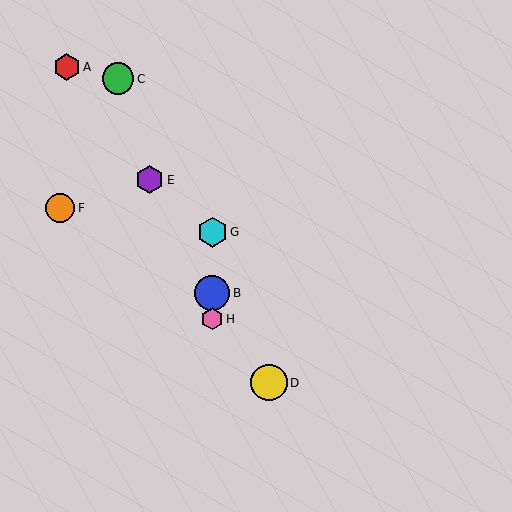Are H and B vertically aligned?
Yes, both are at x≈212.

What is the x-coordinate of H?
Object H is at x≈212.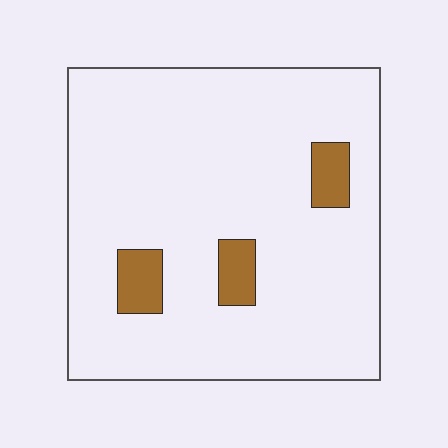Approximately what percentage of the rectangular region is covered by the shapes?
Approximately 10%.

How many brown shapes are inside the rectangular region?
3.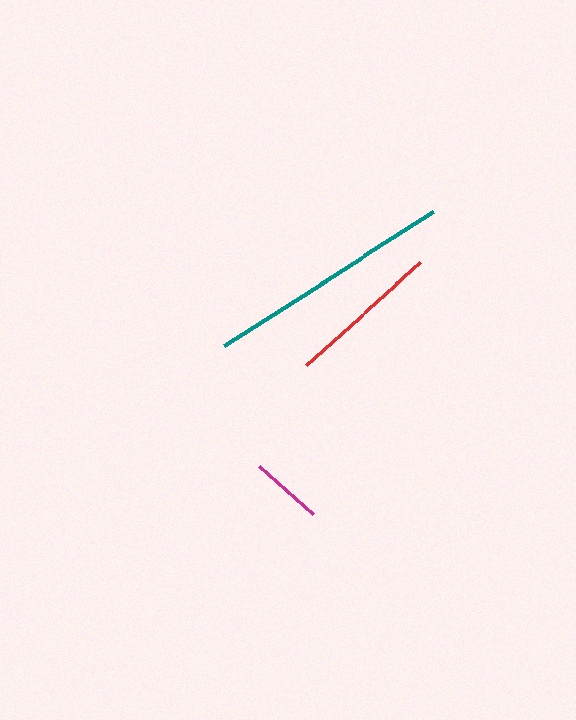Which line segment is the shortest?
The magenta line is the shortest at approximately 72 pixels.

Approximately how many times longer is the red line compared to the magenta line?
The red line is approximately 2.1 times the length of the magenta line.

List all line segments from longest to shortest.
From longest to shortest: teal, red, magenta.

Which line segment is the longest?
The teal line is the longest at approximately 249 pixels.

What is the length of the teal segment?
The teal segment is approximately 249 pixels long.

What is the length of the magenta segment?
The magenta segment is approximately 72 pixels long.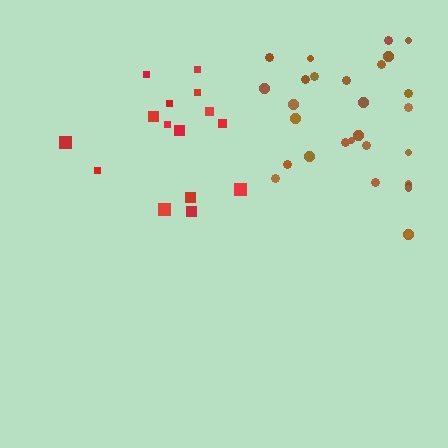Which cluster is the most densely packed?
Red.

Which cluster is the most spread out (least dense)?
Brown.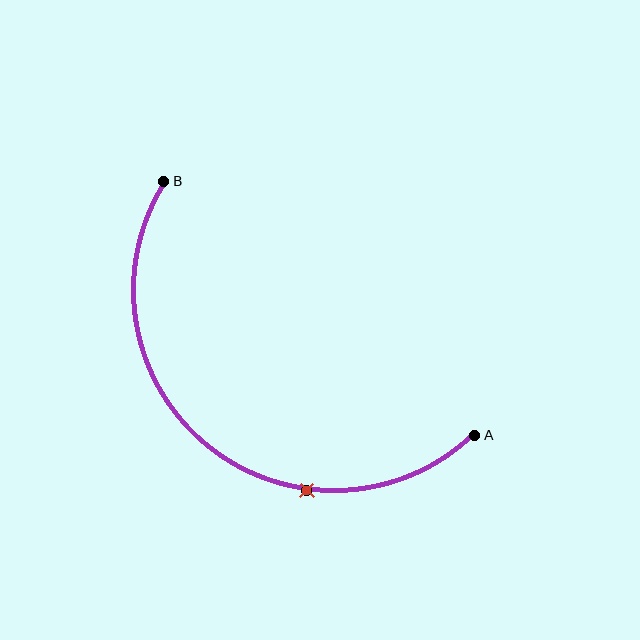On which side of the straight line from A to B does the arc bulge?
The arc bulges below and to the left of the straight line connecting A and B.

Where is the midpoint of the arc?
The arc midpoint is the point on the curve farthest from the straight line joining A and B. It sits below and to the left of that line.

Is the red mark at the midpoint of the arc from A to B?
No. The red mark lies on the arc but is closer to endpoint A. The arc midpoint would be at the point on the curve equidistant along the arc from both A and B.